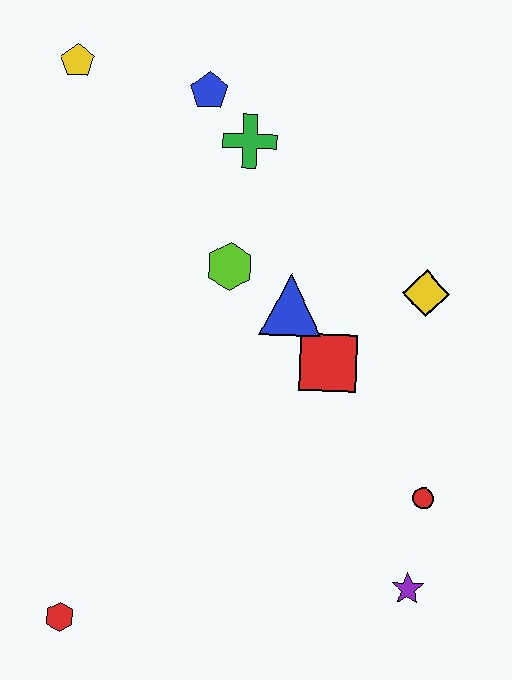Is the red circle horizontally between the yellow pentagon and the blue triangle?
No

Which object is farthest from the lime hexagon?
The red hexagon is farthest from the lime hexagon.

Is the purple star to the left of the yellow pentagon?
No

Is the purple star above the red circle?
No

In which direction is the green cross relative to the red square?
The green cross is above the red square.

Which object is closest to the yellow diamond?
The red square is closest to the yellow diamond.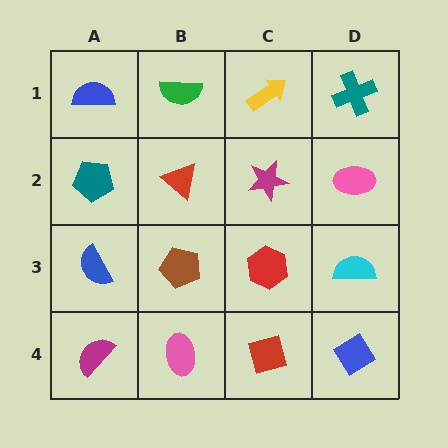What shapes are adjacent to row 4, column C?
A red hexagon (row 3, column C), a pink ellipse (row 4, column B), a blue diamond (row 4, column D).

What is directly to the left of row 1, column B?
A blue semicircle.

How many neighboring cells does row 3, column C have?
4.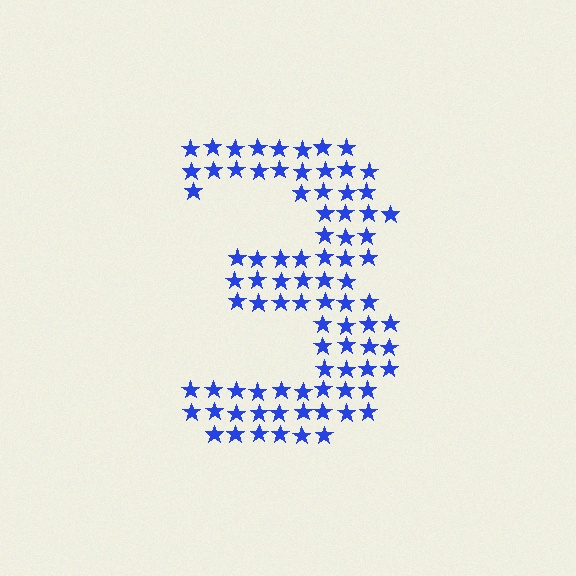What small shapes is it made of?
It is made of small stars.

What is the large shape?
The large shape is the digit 3.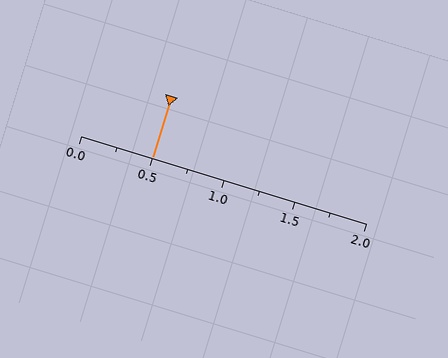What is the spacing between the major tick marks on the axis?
The major ticks are spaced 0.5 apart.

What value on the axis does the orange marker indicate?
The marker indicates approximately 0.5.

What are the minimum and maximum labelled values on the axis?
The axis runs from 0.0 to 2.0.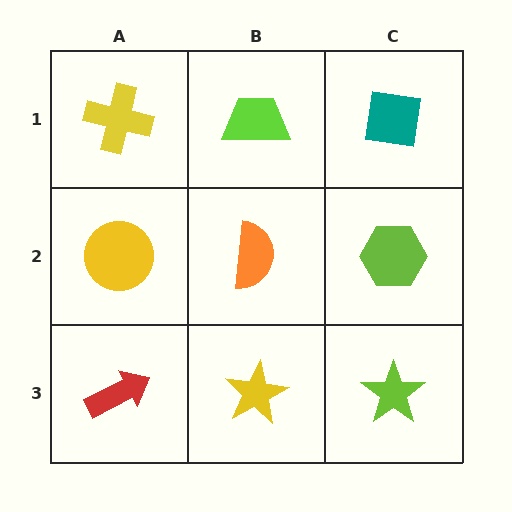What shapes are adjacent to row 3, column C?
A lime hexagon (row 2, column C), a yellow star (row 3, column B).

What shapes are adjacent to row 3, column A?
A yellow circle (row 2, column A), a yellow star (row 3, column B).